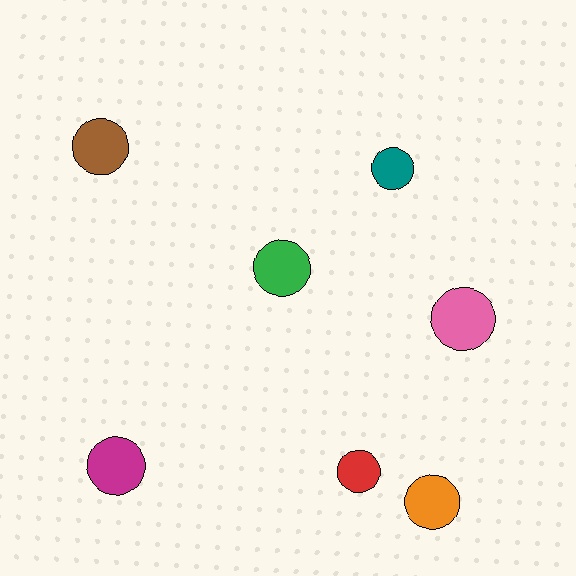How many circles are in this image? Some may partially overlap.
There are 7 circles.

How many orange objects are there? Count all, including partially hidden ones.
There is 1 orange object.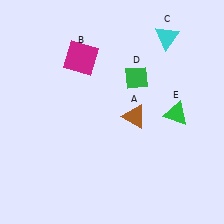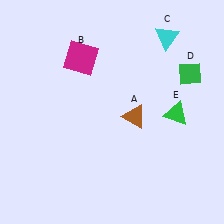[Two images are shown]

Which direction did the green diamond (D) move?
The green diamond (D) moved right.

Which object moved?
The green diamond (D) moved right.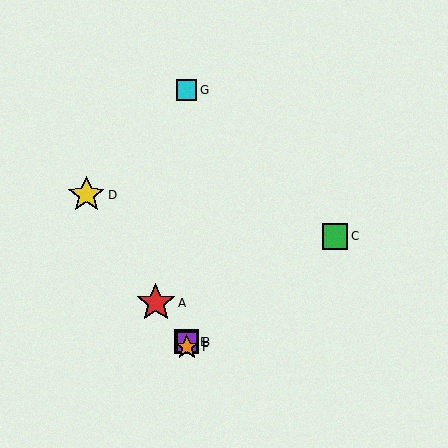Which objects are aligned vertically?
Objects B, E, F, G are aligned vertically.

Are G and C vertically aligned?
No, G is at x≈187 and C is at x≈335.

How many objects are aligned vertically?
4 objects (B, E, F, G) are aligned vertically.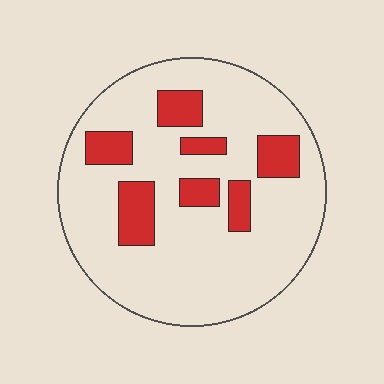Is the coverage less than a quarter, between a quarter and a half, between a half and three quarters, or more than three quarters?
Less than a quarter.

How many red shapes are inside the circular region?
7.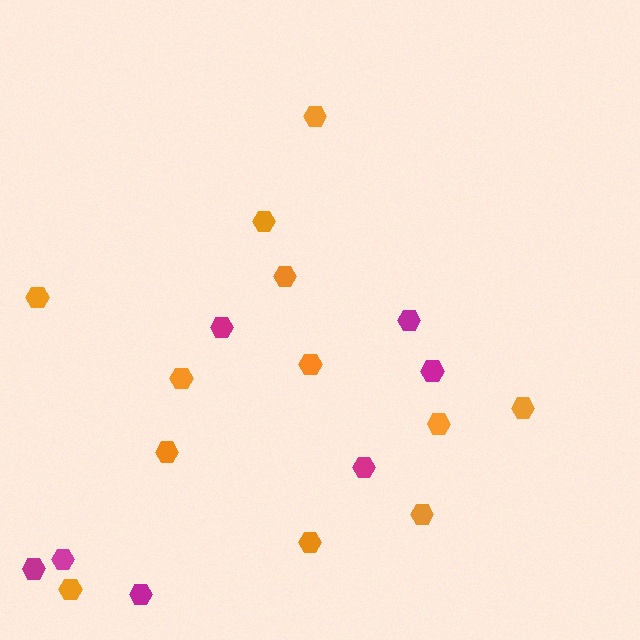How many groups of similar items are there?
There are 2 groups: one group of orange hexagons (12) and one group of magenta hexagons (7).